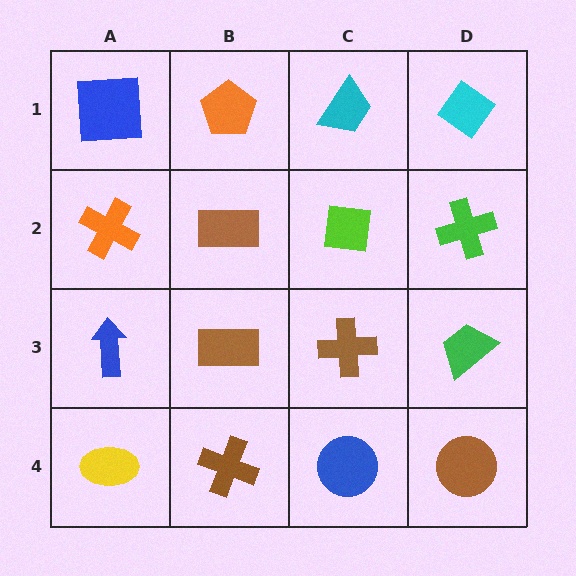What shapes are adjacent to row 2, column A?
A blue square (row 1, column A), a blue arrow (row 3, column A), a brown rectangle (row 2, column B).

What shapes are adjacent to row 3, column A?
An orange cross (row 2, column A), a yellow ellipse (row 4, column A), a brown rectangle (row 3, column B).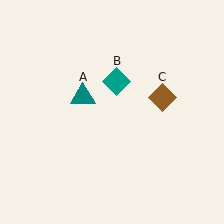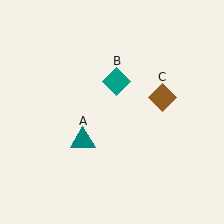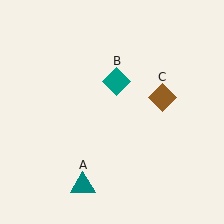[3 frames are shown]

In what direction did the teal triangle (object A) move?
The teal triangle (object A) moved down.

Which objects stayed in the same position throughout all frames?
Teal diamond (object B) and brown diamond (object C) remained stationary.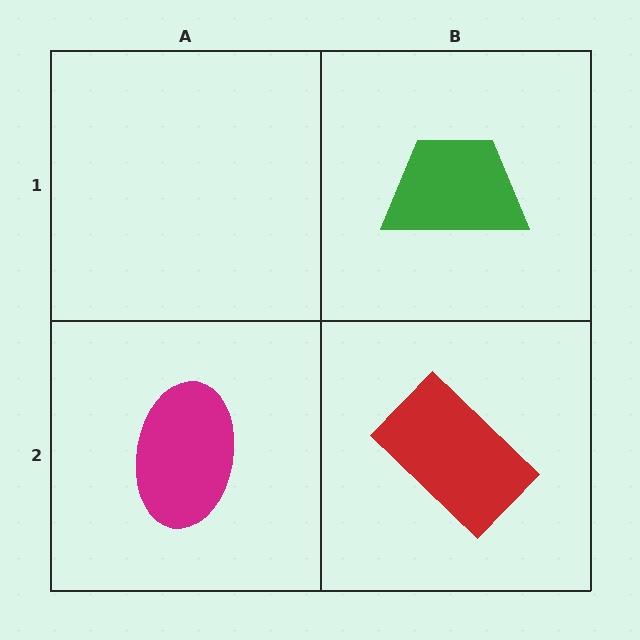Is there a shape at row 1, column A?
No, that cell is empty.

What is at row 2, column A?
A magenta ellipse.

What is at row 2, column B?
A red rectangle.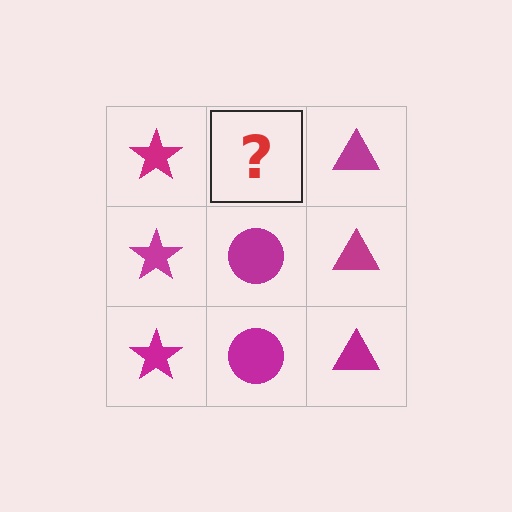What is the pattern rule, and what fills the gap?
The rule is that each column has a consistent shape. The gap should be filled with a magenta circle.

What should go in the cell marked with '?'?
The missing cell should contain a magenta circle.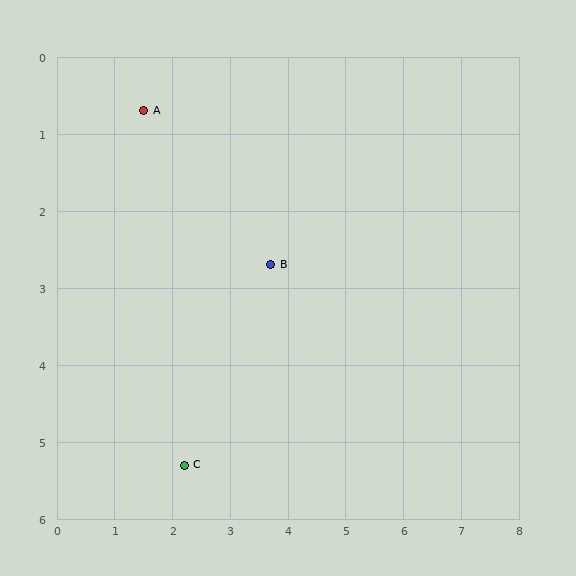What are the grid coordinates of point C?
Point C is at approximately (2.2, 5.3).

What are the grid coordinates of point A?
Point A is at approximately (1.5, 0.7).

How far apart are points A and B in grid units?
Points A and B are about 3.0 grid units apart.